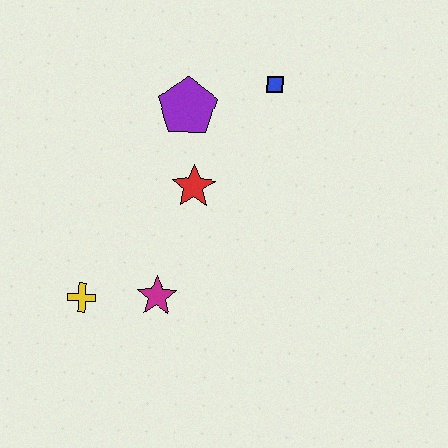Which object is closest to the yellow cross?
The magenta star is closest to the yellow cross.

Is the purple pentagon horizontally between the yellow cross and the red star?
Yes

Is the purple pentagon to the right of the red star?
No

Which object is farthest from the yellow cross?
The blue square is farthest from the yellow cross.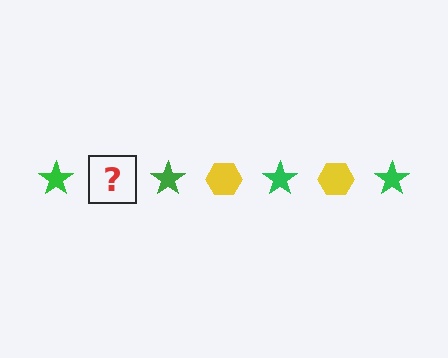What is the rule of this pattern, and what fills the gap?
The rule is that the pattern alternates between green star and yellow hexagon. The gap should be filled with a yellow hexagon.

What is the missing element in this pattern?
The missing element is a yellow hexagon.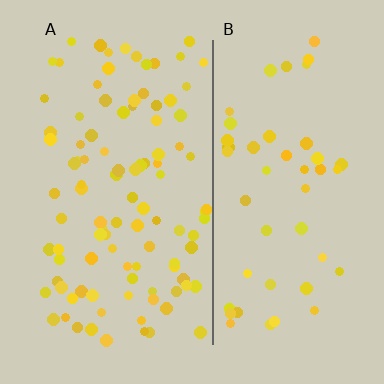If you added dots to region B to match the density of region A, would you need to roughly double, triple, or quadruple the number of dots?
Approximately double.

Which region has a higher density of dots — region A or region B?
A (the left).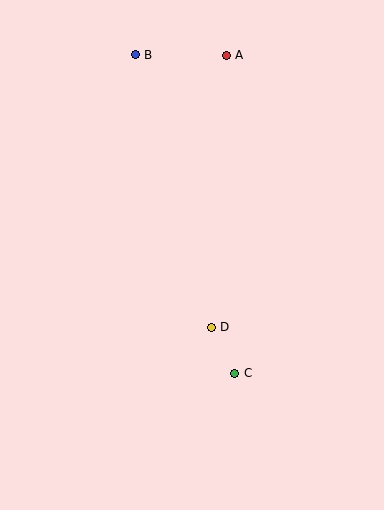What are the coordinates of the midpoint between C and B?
The midpoint between C and B is at (185, 214).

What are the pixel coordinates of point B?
Point B is at (135, 55).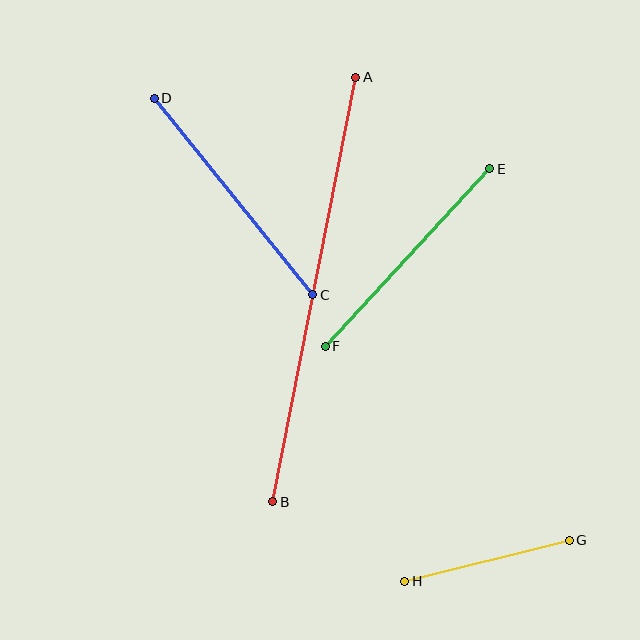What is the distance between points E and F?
The distance is approximately 242 pixels.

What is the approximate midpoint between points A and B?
The midpoint is at approximately (314, 290) pixels.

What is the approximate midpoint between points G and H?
The midpoint is at approximately (487, 561) pixels.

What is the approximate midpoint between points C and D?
The midpoint is at approximately (234, 196) pixels.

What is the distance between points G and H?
The distance is approximately 170 pixels.